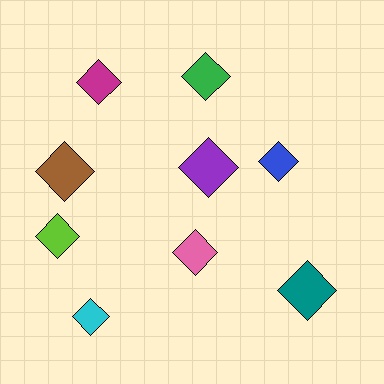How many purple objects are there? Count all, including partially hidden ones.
There is 1 purple object.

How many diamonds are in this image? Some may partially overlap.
There are 9 diamonds.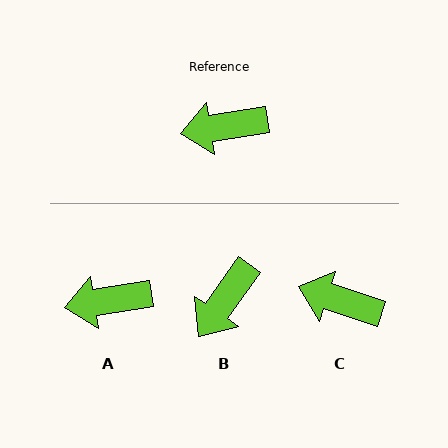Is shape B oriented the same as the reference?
No, it is off by about 46 degrees.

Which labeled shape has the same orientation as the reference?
A.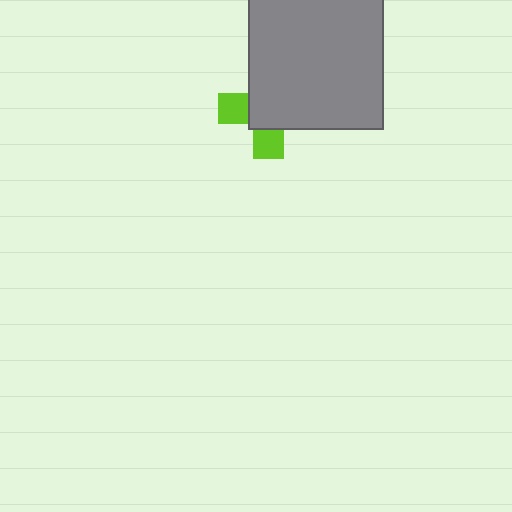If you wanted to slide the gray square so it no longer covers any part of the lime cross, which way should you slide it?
Slide it toward the upper-right — that is the most direct way to separate the two shapes.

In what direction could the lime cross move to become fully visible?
The lime cross could move toward the lower-left. That would shift it out from behind the gray square entirely.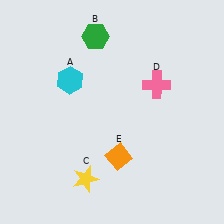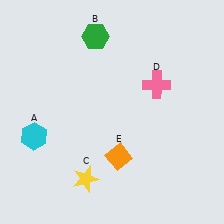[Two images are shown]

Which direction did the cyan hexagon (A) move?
The cyan hexagon (A) moved down.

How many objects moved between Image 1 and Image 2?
1 object moved between the two images.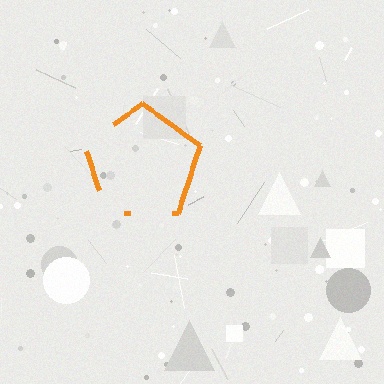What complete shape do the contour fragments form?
The contour fragments form a pentagon.